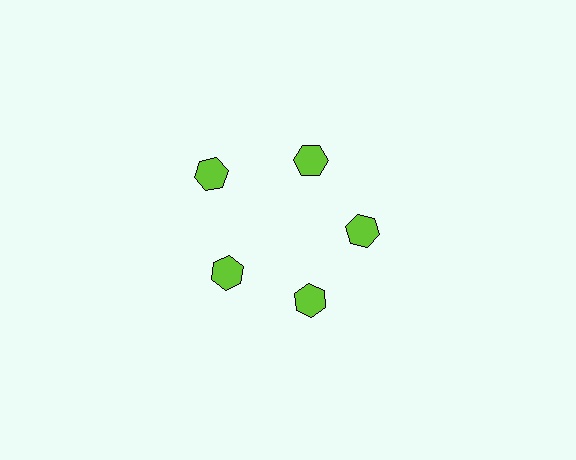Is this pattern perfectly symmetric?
No. The 5 lime hexagons are arranged in a ring, but one element near the 10 o'clock position is pushed outward from the center, breaking the 5-fold rotational symmetry.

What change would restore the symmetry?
The symmetry would be restored by moving it inward, back onto the ring so that all 5 hexagons sit at equal angles and equal distance from the center.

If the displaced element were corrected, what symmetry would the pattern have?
It would have 5-fold rotational symmetry — the pattern would map onto itself every 72 degrees.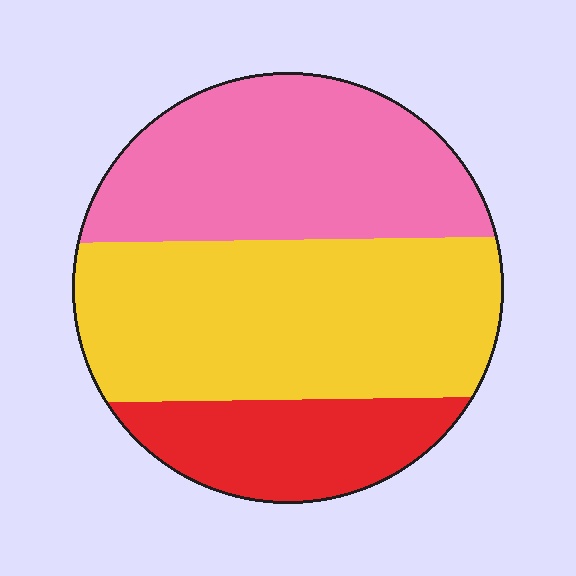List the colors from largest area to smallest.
From largest to smallest: yellow, pink, red.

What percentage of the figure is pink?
Pink covers 36% of the figure.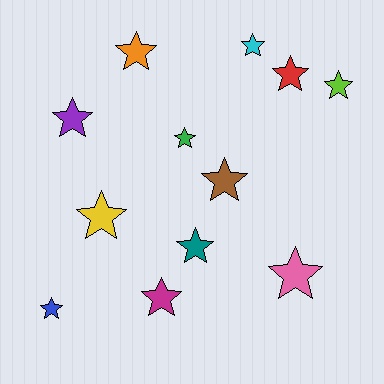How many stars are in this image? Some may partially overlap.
There are 12 stars.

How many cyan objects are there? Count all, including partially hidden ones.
There is 1 cyan object.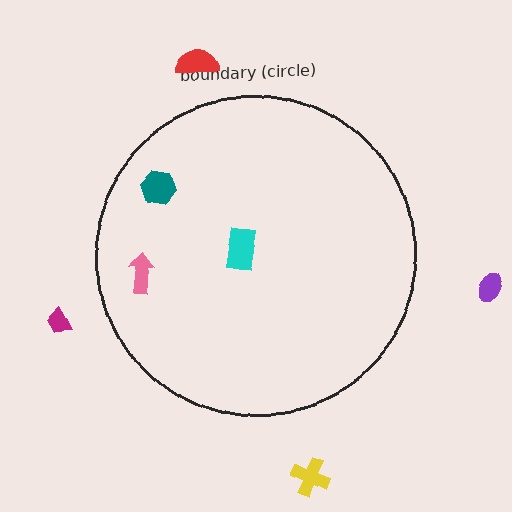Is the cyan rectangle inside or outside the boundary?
Inside.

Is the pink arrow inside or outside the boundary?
Inside.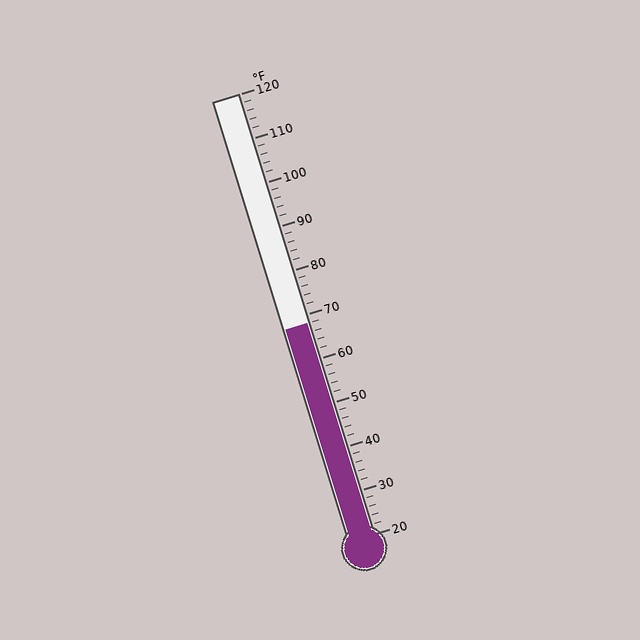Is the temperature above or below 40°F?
The temperature is above 40°F.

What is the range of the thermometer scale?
The thermometer scale ranges from 20°F to 120°F.